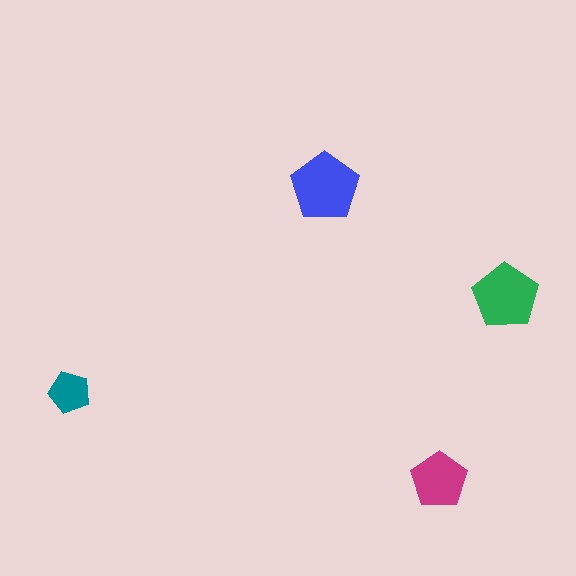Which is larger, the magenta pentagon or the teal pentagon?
The magenta one.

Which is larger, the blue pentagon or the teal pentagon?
The blue one.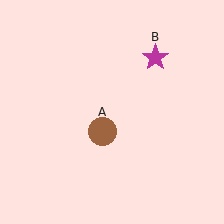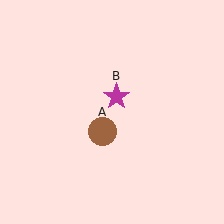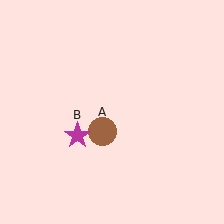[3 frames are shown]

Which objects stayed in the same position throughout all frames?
Brown circle (object A) remained stationary.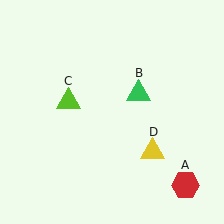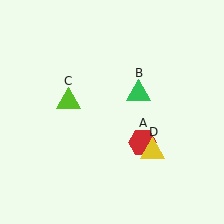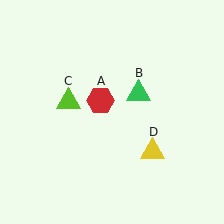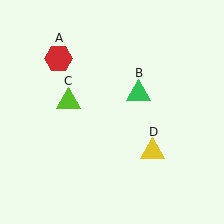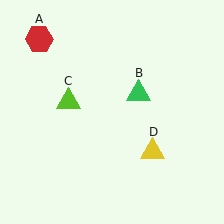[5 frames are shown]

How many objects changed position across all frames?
1 object changed position: red hexagon (object A).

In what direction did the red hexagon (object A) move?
The red hexagon (object A) moved up and to the left.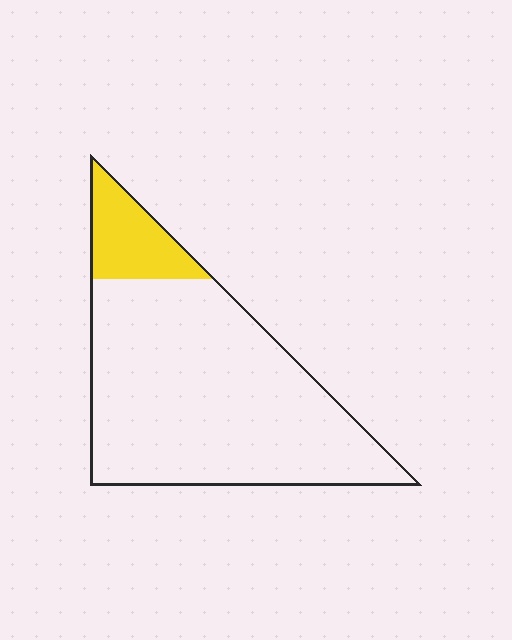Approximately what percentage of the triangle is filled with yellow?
Approximately 15%.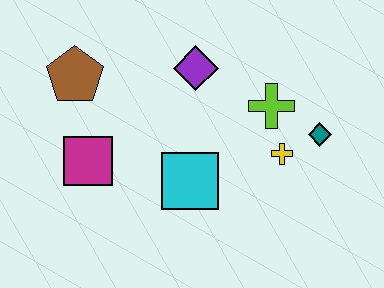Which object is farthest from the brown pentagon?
The teal diamond is farthest from the brown pentagon.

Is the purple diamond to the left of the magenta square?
No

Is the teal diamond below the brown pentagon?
Yes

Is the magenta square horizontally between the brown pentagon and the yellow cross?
Yes